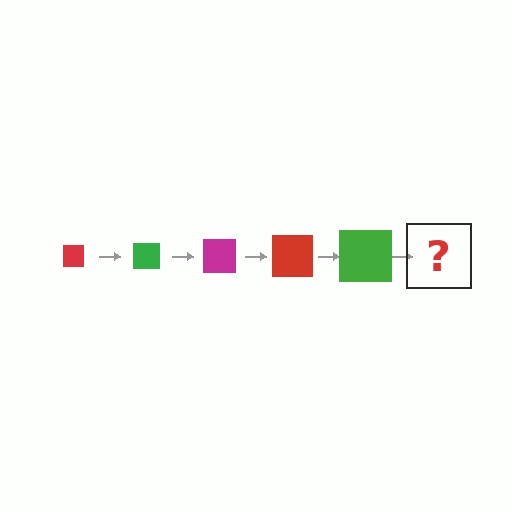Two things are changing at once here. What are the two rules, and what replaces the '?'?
The two rules are that the square grows larger each step and the color cycles through red, green, and magenta. The '?' should be a magenta square, larger than the previous one.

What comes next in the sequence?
The next element should be a magenta square, larger than the previous one.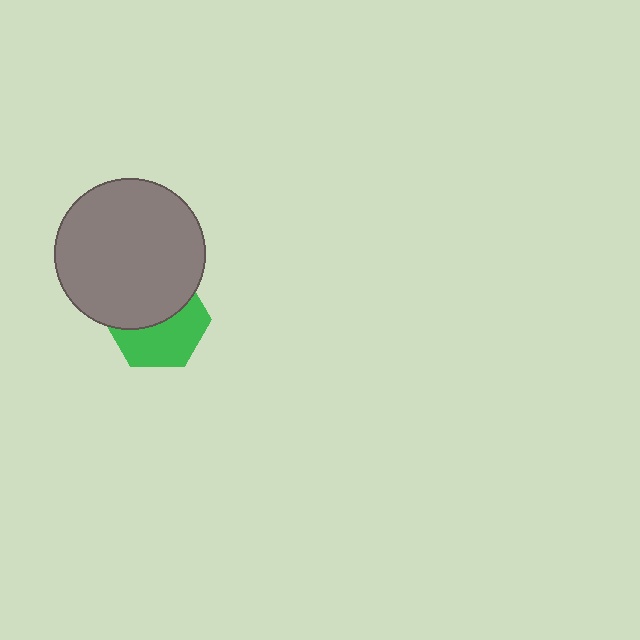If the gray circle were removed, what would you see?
You would see the complete green hexagon.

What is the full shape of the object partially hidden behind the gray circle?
The partially hidden object is a green hexagon.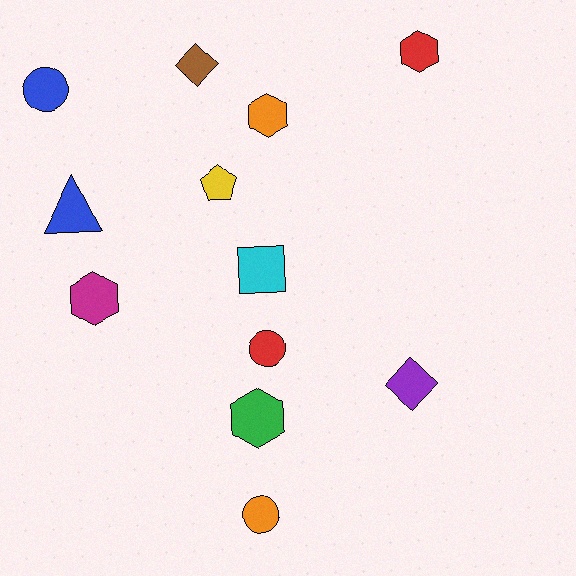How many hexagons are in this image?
There are 4 hexagons.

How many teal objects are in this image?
There are no teal objects.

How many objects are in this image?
There are 12 objects.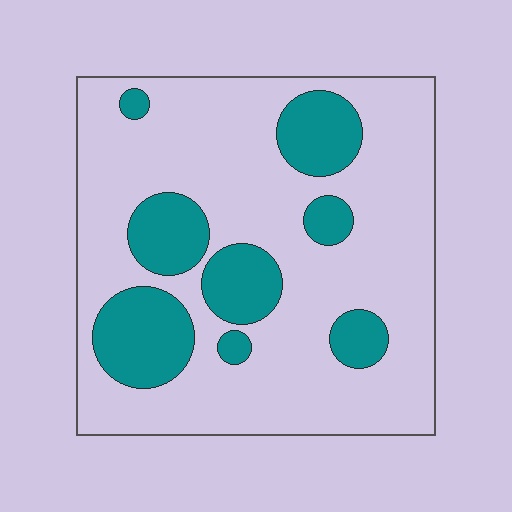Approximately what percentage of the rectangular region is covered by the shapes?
Approximately 25%.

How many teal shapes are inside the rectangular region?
8.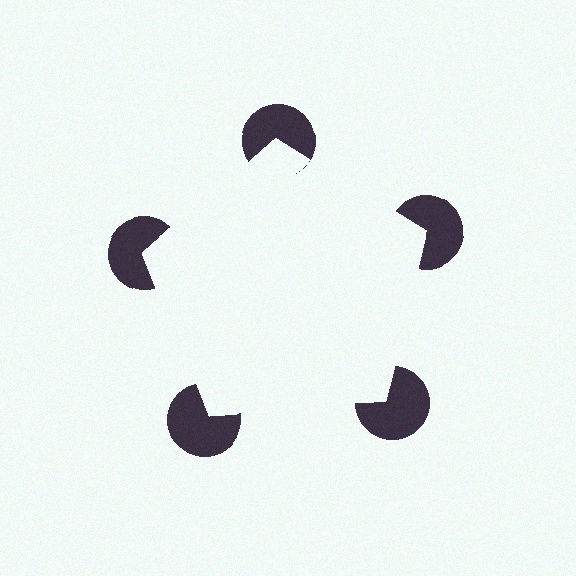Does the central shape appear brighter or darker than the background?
It typically appears slightly brighter than the background, even though no actual brightness change is drawn.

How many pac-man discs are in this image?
There are 5 — one at each vertex of the illusory pentagon.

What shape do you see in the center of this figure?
An illusory pentagon — its edges are inferred from the aligned wedge cuts in the pac-man discs, not physically drawn.